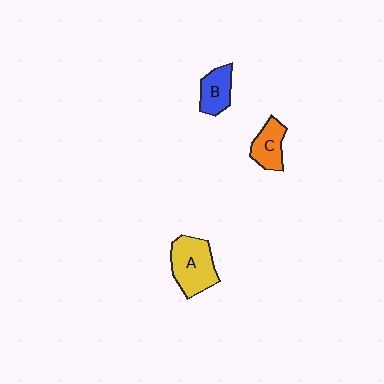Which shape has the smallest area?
Shape B (blue).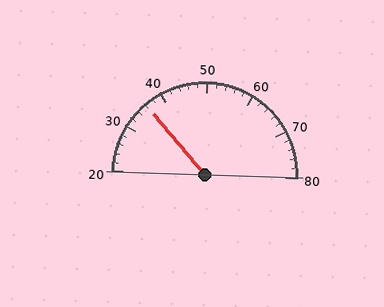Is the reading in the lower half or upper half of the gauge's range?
The reading is in the lower half of the range (20 to 80).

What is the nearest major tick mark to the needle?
The nearest major tick mark is 40.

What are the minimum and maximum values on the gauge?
The gauge ranges from 20 to 80.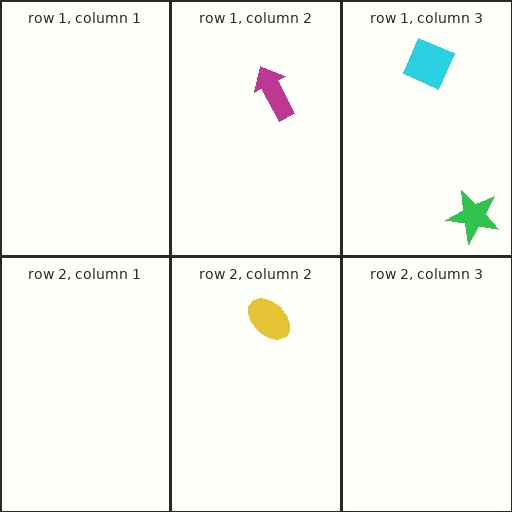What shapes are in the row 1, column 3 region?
The green star, the cyan square.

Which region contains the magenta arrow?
The row 1, column 2 region.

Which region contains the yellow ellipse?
The row 2, column 2 region.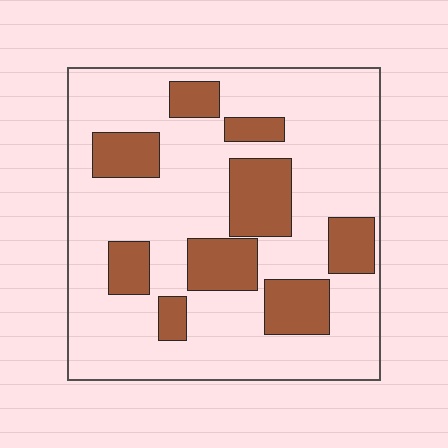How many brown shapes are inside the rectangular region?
9.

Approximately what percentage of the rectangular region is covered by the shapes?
Approximately 25%.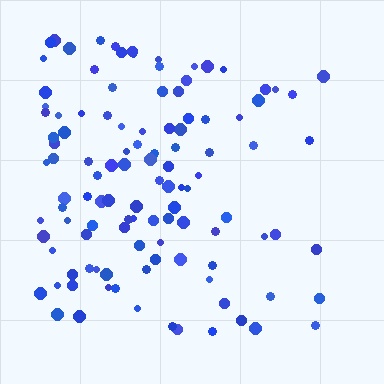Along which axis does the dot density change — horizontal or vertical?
Horizontal.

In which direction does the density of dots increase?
From right to left, with the left side densest.